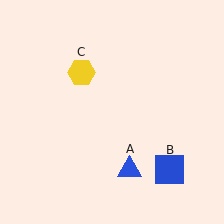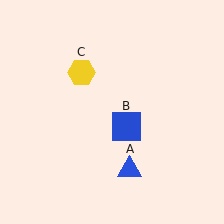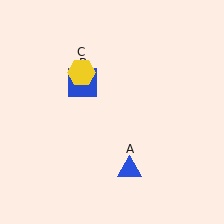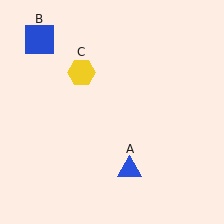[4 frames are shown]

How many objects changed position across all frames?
1 object changed position: blue square (object B).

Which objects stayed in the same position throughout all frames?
Blue triangle (object A) and yellow hexagon (object C) remained stationary.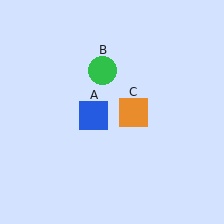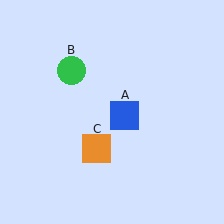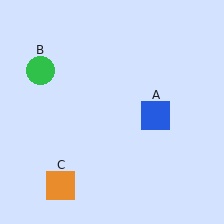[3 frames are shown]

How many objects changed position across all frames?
3 objects changed position: blue square (object A), green circle (object B), orange square (object C).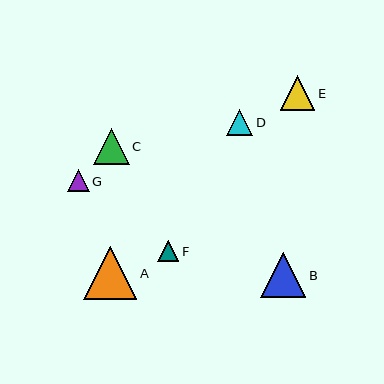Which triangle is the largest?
Triangle A is the largest with a size of approximately 54 pixels.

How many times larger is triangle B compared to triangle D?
Triangle B is approximately 1.7 times the size of triangle D.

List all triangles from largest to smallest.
From largest to smallest: A, B, C, E, D, G, F.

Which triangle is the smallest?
Triangle F is the smallest with a size of approximately 21 pixels.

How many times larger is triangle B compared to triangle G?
Triangle B is approximately 2.1 times the size of triangle G.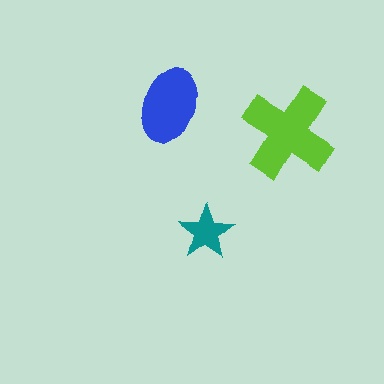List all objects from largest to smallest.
The lime cross, the blue ellipse, the teal star.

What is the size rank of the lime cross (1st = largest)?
1st.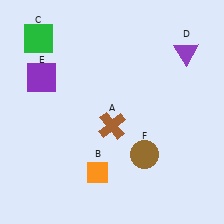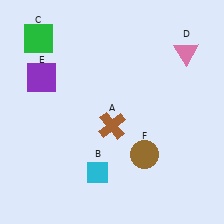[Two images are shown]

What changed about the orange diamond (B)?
In Image 1, B is orange. In Image 2, it changed to cyan.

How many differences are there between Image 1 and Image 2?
There are 2 differences between the two images.